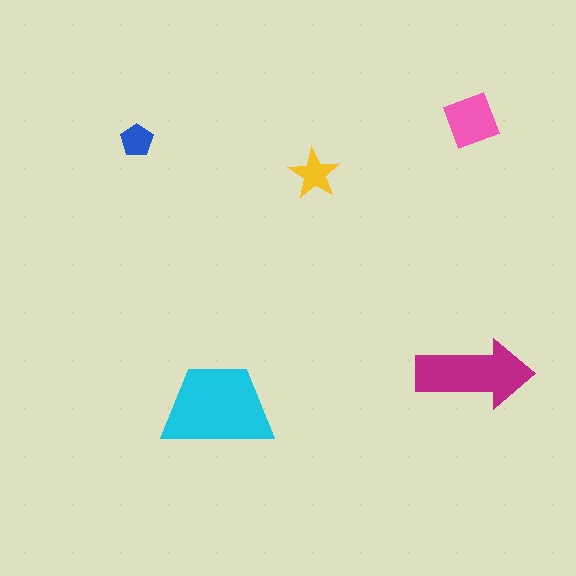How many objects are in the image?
There are 5 objects in the image.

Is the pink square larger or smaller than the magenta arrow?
Smaller.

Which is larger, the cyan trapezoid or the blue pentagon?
The cyan trapezoid.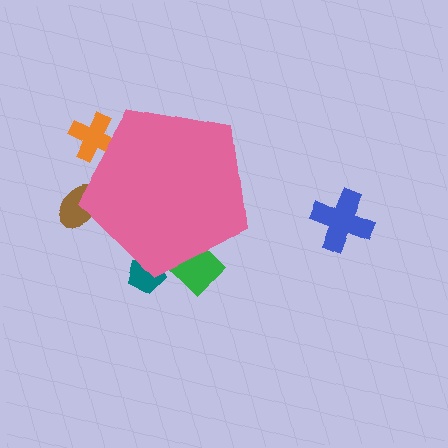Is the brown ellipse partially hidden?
Yes, the brown ellipse is partially hidden behind the pink pentagon.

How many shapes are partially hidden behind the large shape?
4 shapes are partially hidden.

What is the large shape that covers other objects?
A pink pentagon.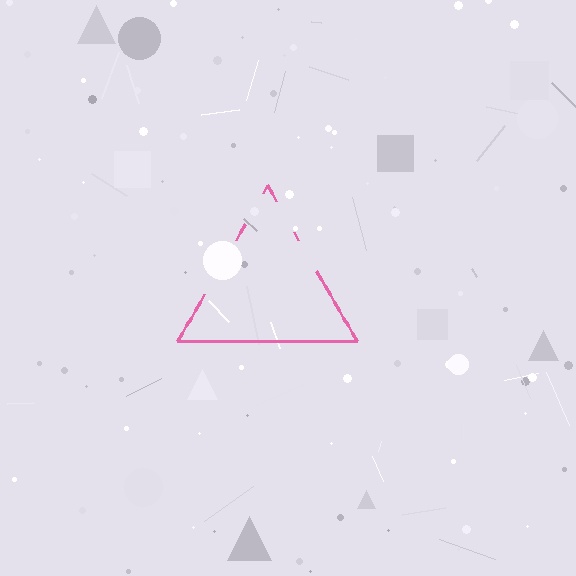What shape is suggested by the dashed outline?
The dashed outline suggests a triangle.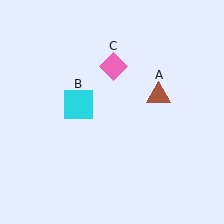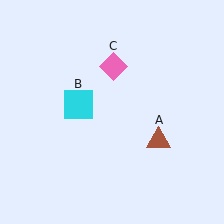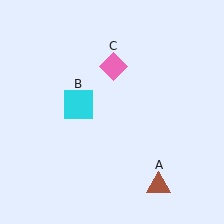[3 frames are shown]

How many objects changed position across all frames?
1 object changed position: brown triangle (object A).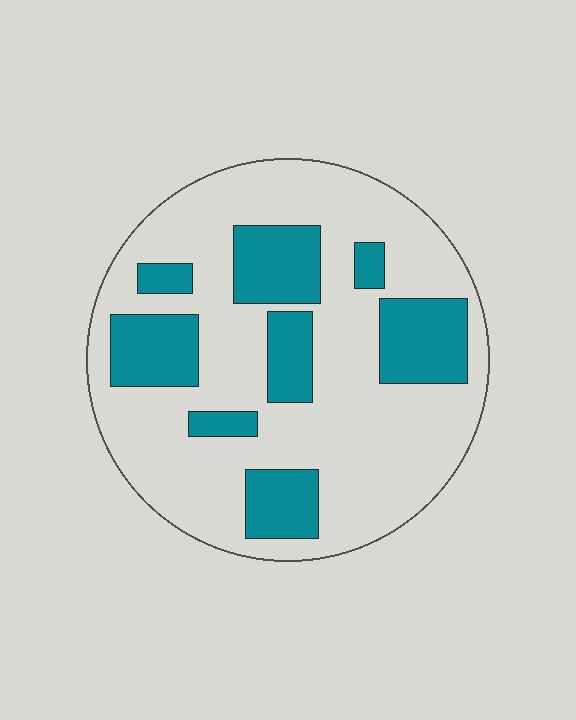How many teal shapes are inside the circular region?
8.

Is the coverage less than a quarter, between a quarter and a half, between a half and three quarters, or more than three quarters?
Between a quarter and a half.